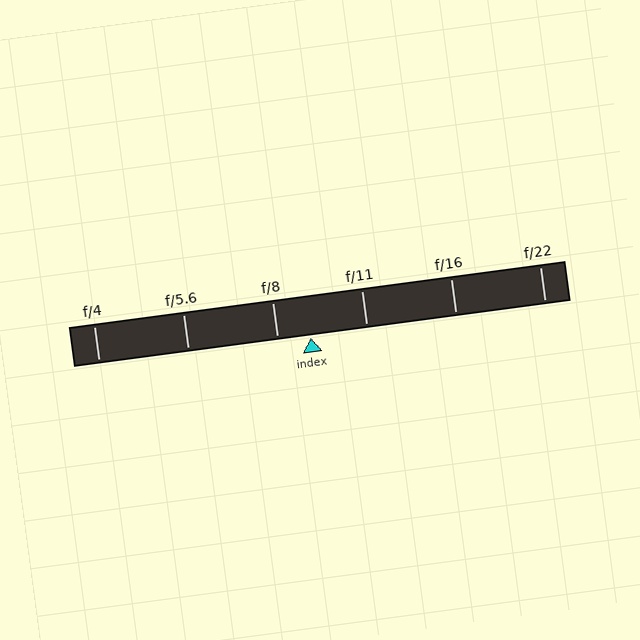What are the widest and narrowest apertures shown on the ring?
The widest aperture shown is f/4 and the narrowest is f/22.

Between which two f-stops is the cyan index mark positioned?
The index mark is between f/8 and f/11.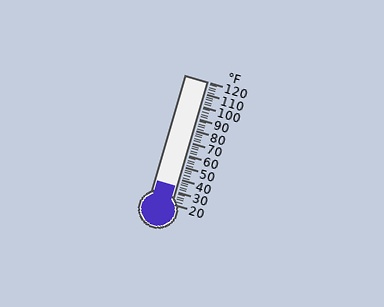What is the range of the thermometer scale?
The thermometer scale ranges from 20°F to 120°F.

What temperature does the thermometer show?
The thermometer shows approximately 34°F.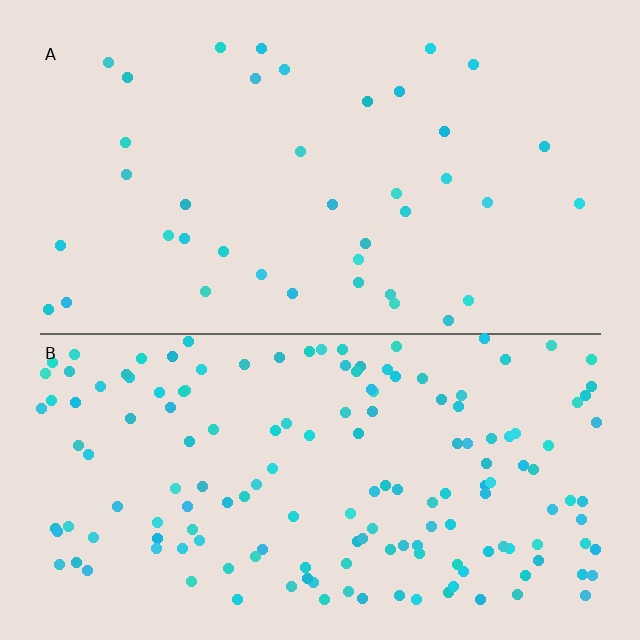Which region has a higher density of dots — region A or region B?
B (the bottom).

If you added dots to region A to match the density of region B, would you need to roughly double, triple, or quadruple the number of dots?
Approximately quadruple.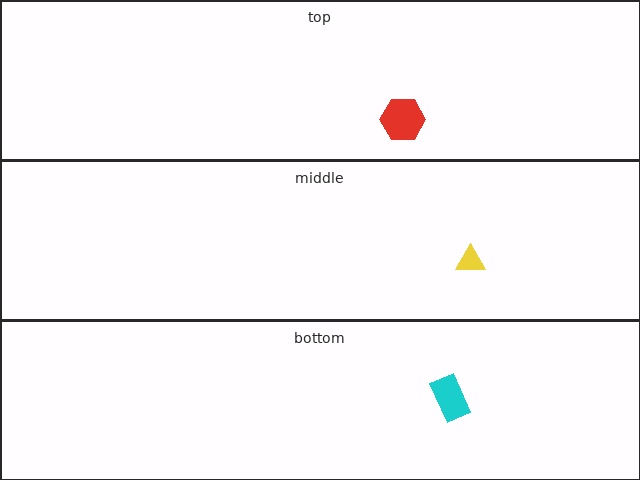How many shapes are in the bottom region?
1.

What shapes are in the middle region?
The yellow triangle.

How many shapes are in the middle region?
1.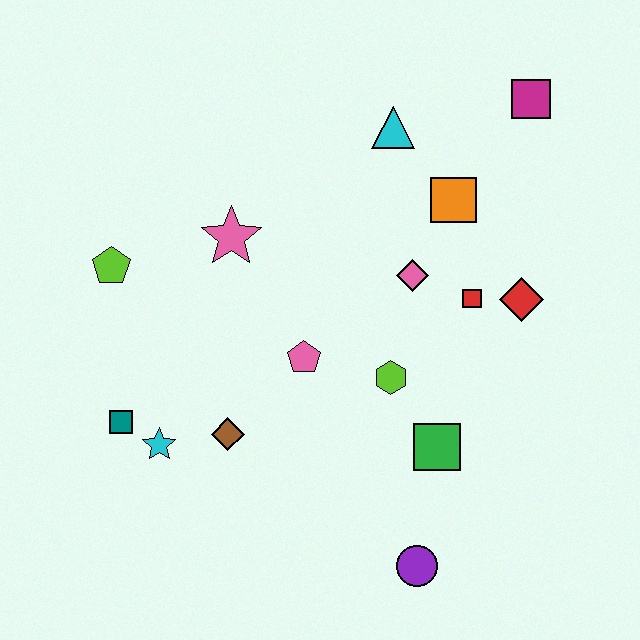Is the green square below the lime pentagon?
Yes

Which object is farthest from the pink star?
The purple circle is farthest from the pink star.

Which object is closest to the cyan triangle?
The orange square is closest to the cyan triangle.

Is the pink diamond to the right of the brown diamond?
Yes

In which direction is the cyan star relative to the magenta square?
The cyan star is to the left of the magenta square.